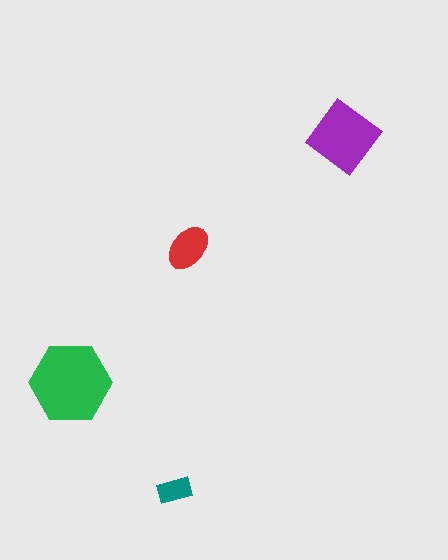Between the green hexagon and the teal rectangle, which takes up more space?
The green hexagon.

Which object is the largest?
The green hexagon.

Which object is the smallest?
The teal rectangle.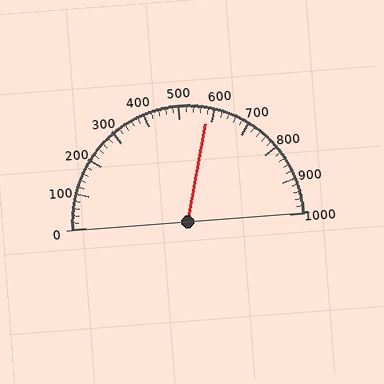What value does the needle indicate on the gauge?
The needle indicates approximately 580.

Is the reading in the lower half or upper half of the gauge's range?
The reading is in the upper half of the range (0 to 1000).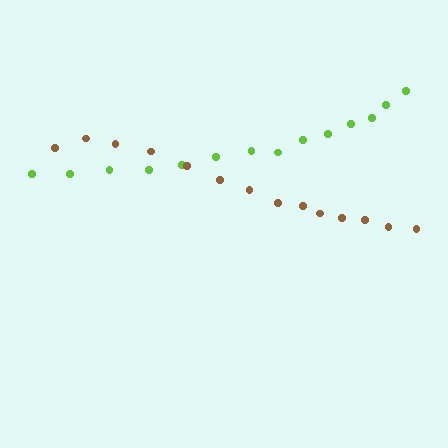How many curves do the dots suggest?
There are 2 distinct paths.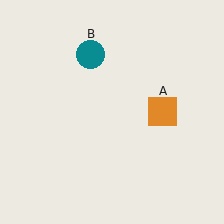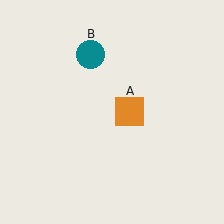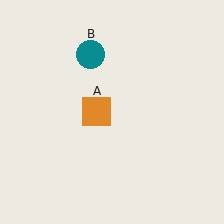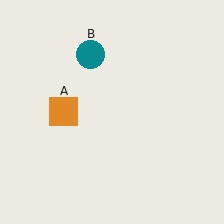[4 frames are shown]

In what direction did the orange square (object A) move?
The orange square (object A) moved left.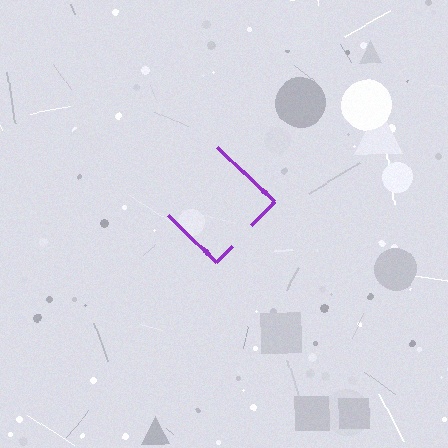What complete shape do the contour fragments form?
The contour fragments form a diamond.